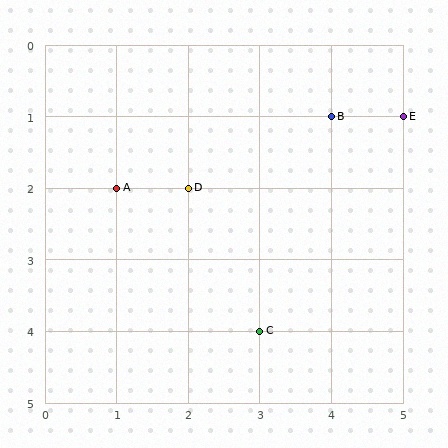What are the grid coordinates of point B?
Point B is at grid coordinates (4, 1).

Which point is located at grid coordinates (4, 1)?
Point B is at (4, 1).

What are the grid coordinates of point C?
Point C is at grid coordinates (3, 4).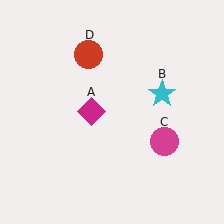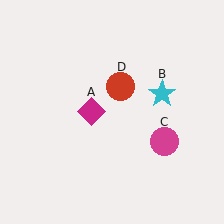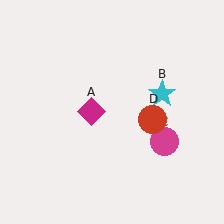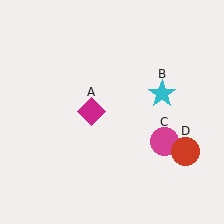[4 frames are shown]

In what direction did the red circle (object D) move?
The red circle (object D) moved down and to the right.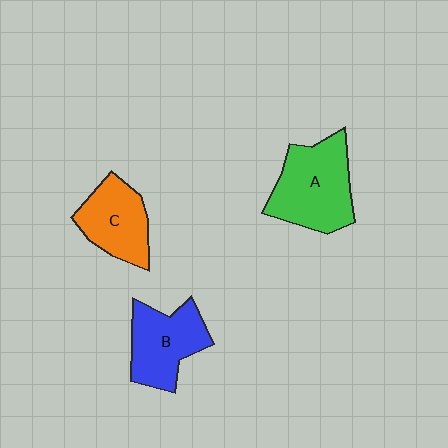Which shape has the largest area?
Shape A (green).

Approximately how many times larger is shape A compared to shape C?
Approximately 1.3 times.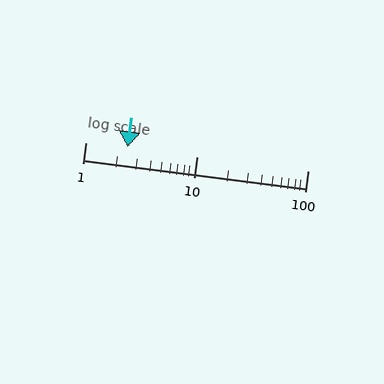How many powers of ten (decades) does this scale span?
The scale spans 2 decades, from 1 to 100.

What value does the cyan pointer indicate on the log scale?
The pointer indicates approximately 2.4.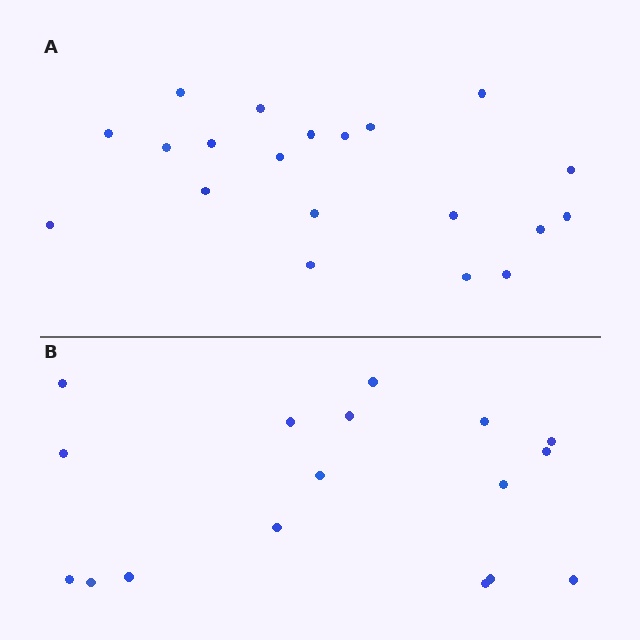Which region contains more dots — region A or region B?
Region A (the top region) has more dots.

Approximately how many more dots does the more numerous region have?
Region A has just a few more — roughly 2 or 3 more dots than region B.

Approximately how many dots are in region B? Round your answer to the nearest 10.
About 20 dots. (The exact count is 17, which rounds to 20.)